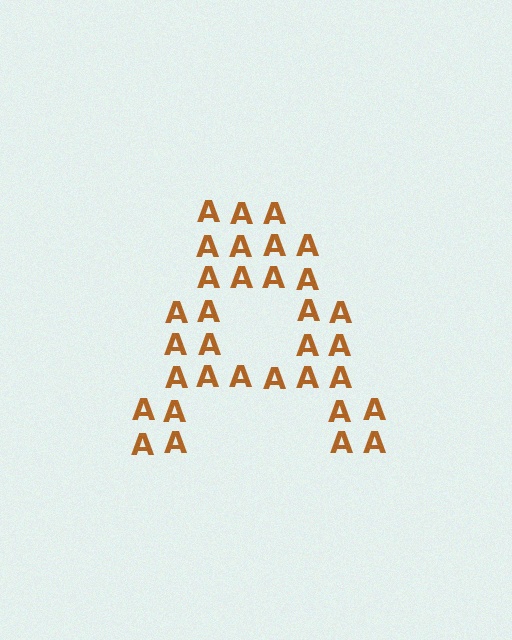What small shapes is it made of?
It is made of small letter A's.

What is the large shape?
The large shape is the letter A.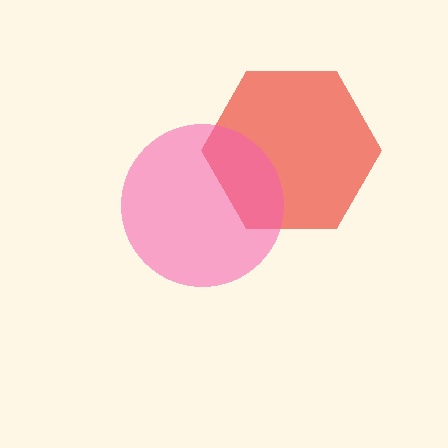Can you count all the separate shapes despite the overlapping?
Yes, there are 2 separate shapes.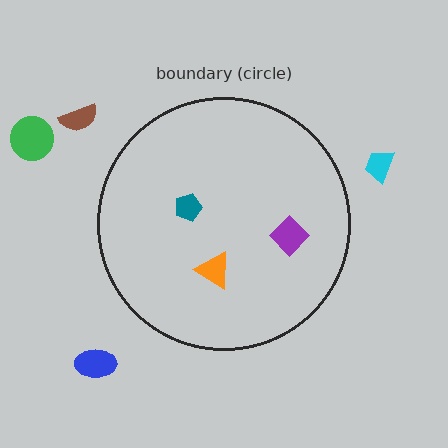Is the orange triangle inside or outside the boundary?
Inside.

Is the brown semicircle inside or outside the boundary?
Outside.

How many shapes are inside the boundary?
3 inside, 4 outside.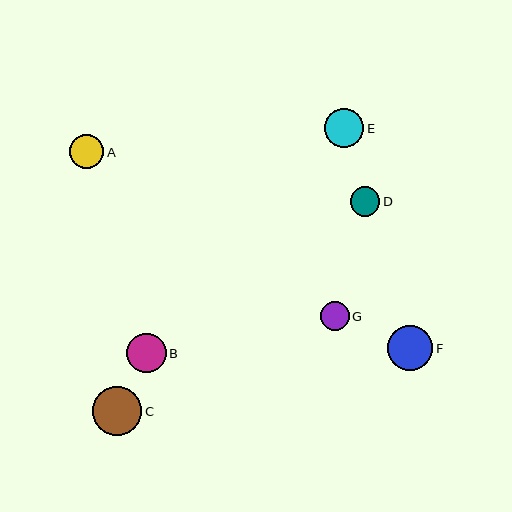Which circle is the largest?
Circle C is the largest with a size of approximately 49 pixels.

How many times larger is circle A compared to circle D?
Circle A is approximately 1.1 times the size of circle D.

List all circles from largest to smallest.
From largest to smallest: C, F, B, E, A, D, G.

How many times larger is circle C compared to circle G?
Circle C is approximately 1.7 times the size of circle G.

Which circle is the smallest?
Circle G is the smallest with a size of approximately 29 pixels.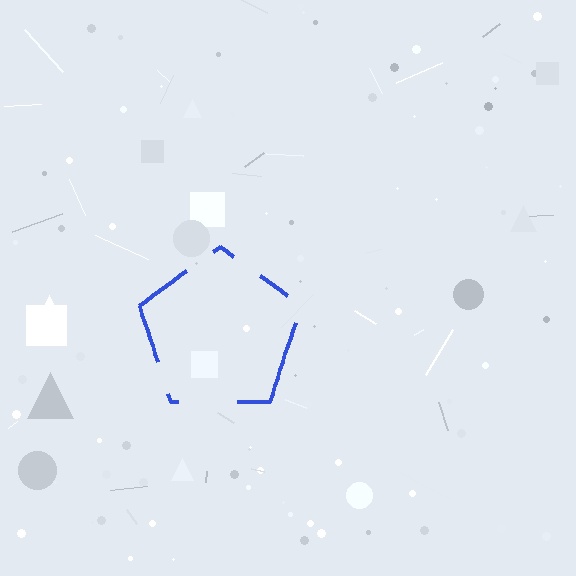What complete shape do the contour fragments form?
The contour fragments form a pentagon.